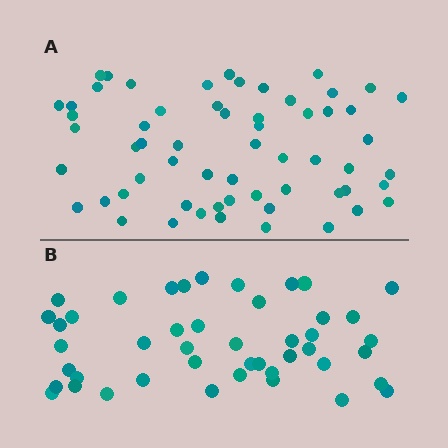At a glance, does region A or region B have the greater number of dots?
Region A (the top region) has more dots.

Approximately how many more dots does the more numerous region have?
Region A has approximately 15 more dots than region B.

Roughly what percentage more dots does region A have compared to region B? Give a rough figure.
About 35% more.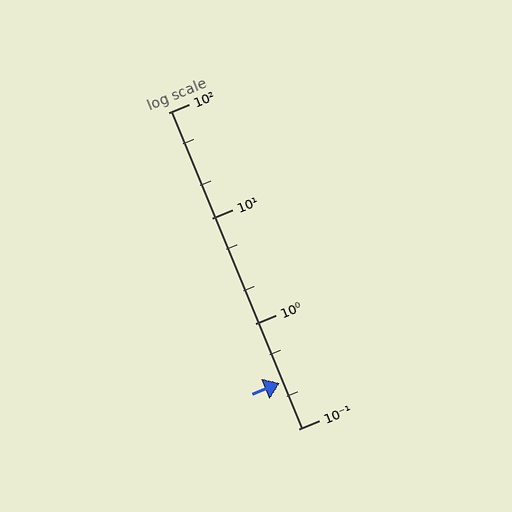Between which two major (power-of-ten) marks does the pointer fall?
The pointer is between 0.1 and 1.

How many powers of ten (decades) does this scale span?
The scale spans 3 decades, from 0.1 to 100.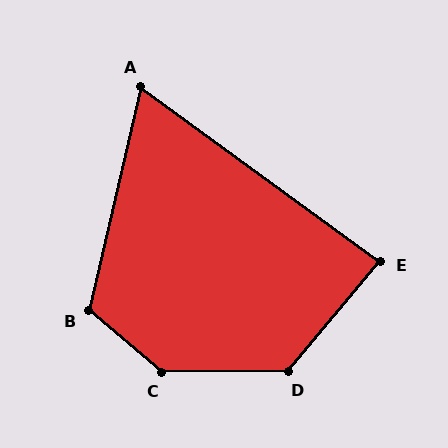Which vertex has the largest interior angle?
C, at approximately 139 degrees.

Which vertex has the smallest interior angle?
A, at approximately 67 degrees.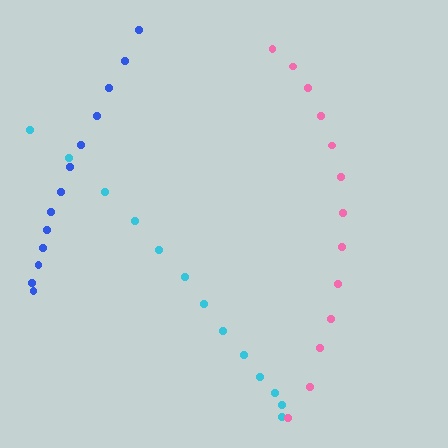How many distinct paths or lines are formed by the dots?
There are 3 distinct paths.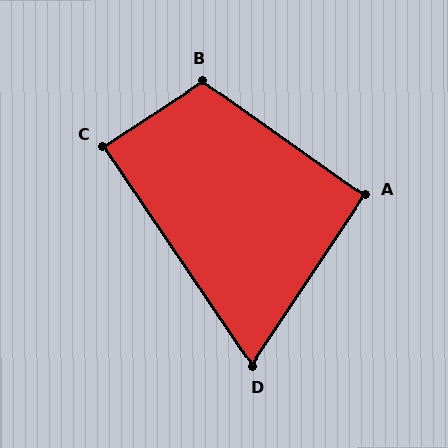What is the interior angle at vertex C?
Approximately 89 degrees (approximately right).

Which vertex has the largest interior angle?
B, at approximately 112 degrees.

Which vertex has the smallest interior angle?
D, at approximately 68 degrees.